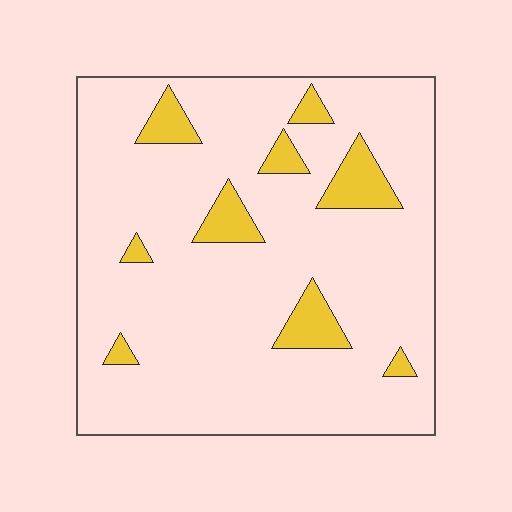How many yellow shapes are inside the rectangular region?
9.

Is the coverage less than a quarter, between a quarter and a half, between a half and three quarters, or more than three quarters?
Less than a quarter.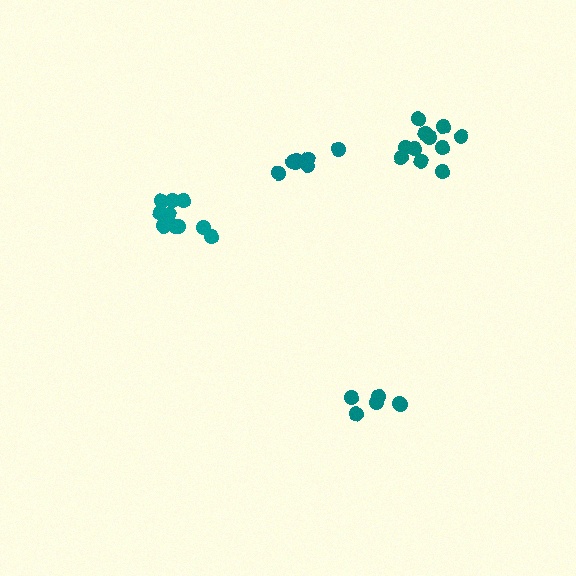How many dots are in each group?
Group 1: 11 dots, Group 2: 10 dots, Group 3: 6 dots, Group 4: 7 dots (34 total).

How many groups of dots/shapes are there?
There are 4 groups.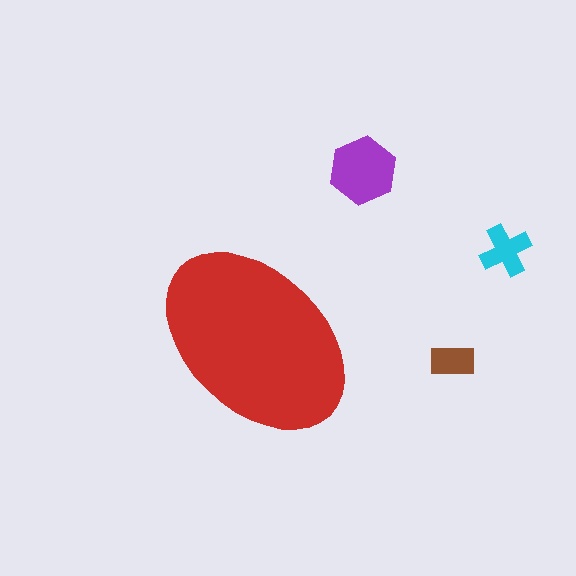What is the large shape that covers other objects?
A red ellipse.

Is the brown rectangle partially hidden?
No, the brown rectangle is fully visible.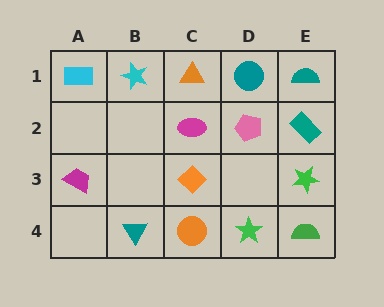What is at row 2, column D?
A pink pentagon.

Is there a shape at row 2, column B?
No, that cell is empty.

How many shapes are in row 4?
4 shapes.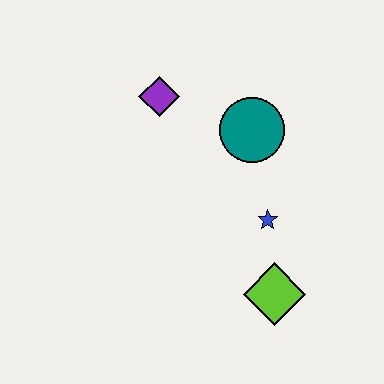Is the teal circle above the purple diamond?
No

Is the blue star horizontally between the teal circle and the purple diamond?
No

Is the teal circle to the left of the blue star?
Yes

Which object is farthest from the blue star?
The purple diamond is farthest from the blue star.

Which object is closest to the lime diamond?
The blue star is closest to the lime diamond.